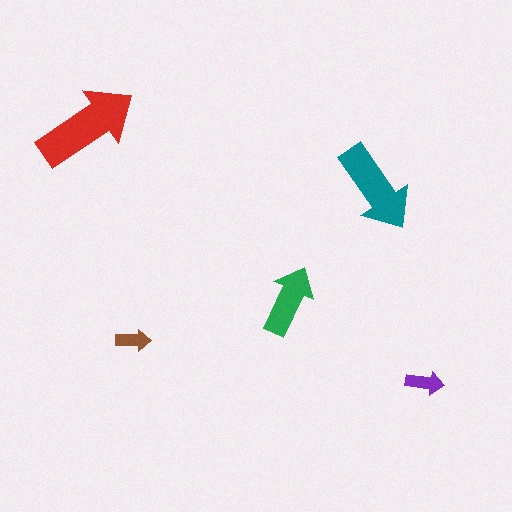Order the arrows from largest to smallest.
the red one, the teal one, the green one, the purple one, the brown one.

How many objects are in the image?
There are 5 objects in the image.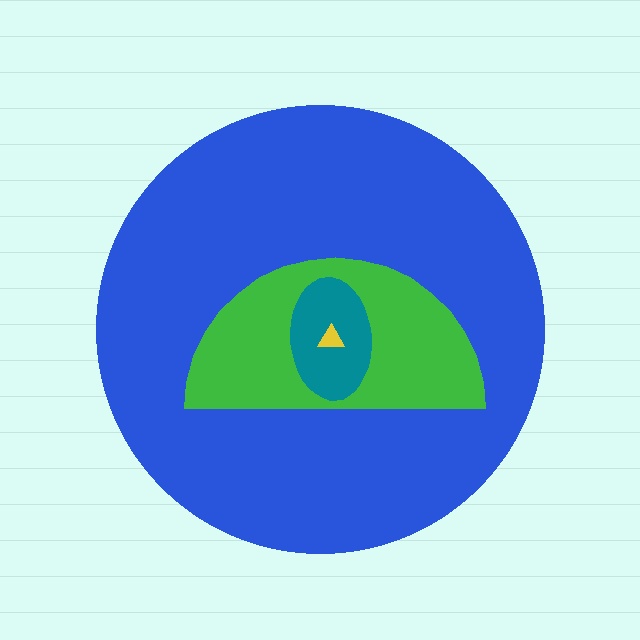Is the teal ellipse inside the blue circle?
Yes.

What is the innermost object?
The yellow triangle.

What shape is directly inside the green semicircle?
The teal ellipse.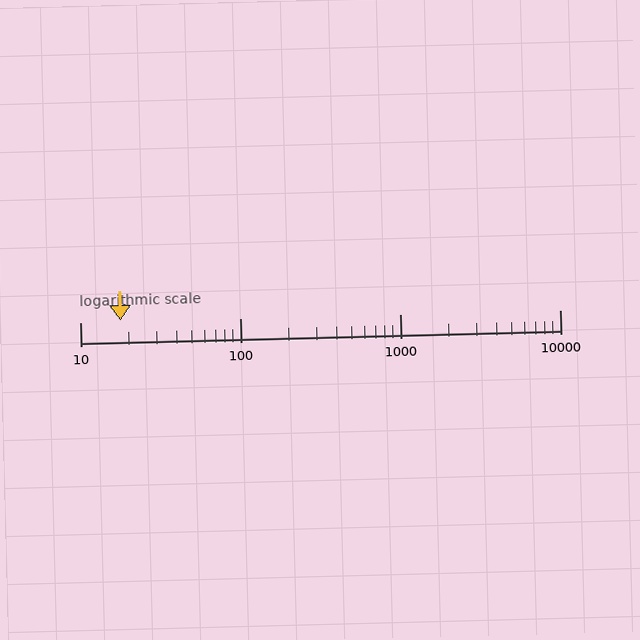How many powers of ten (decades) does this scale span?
The scale spans 3 decades, from 10 to 10000.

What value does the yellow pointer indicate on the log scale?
The pointer indicates approximately 18.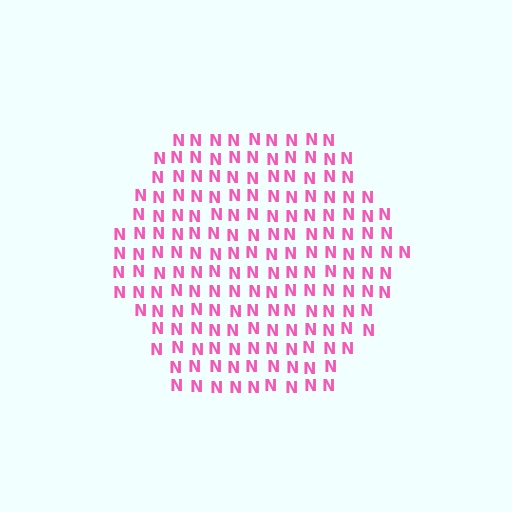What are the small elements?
The small elements are letter N's.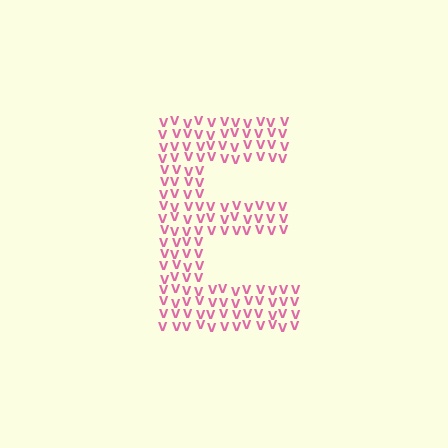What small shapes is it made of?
It is made of small letter V's.